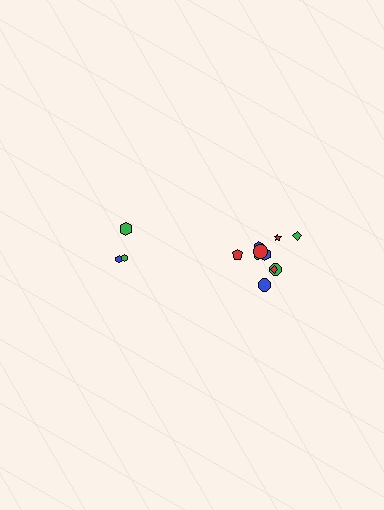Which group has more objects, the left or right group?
The right group.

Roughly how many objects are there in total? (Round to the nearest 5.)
Roughly 15 objects in total.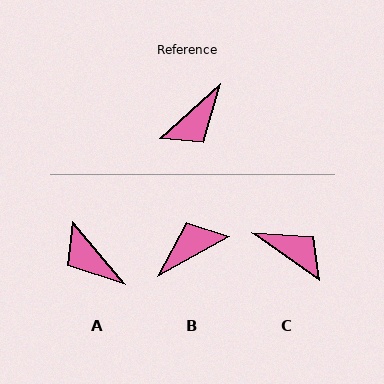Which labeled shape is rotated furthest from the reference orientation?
B, about 168 degrees away.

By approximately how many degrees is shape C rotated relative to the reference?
Approximately 103 degrees counter-clockwise.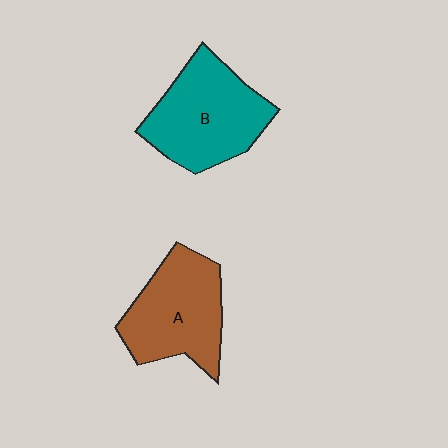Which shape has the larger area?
Shape B (teal).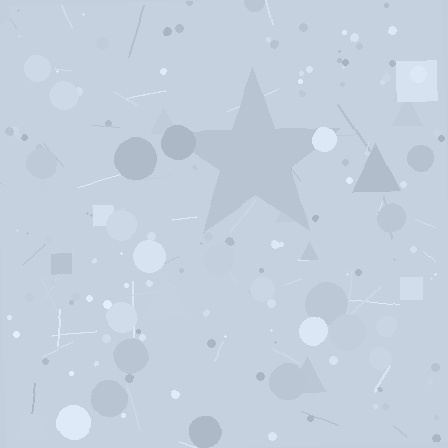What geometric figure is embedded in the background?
A star is embedded in the background.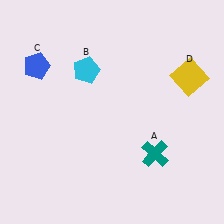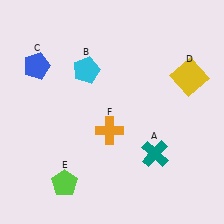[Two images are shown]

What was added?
A lime pentagon (E), an orange cross (F) were added in Image 2.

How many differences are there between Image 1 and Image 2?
There are 2 differences between the two images.